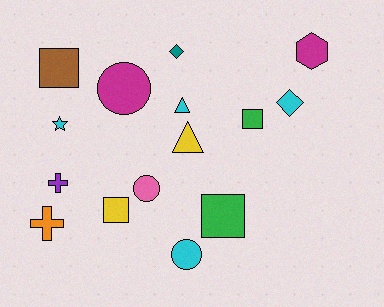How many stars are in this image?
There is 1 star.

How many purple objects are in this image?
There is 1 purple object.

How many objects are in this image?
There are 15 objects.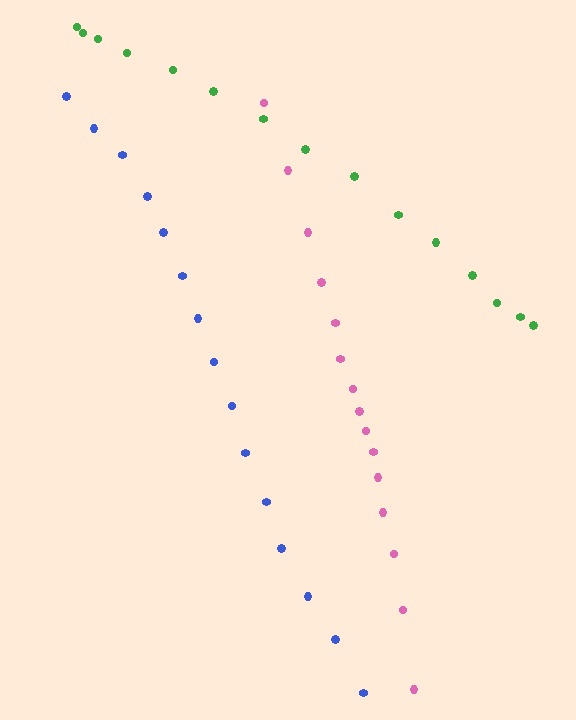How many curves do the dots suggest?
There are 3 distinct paths.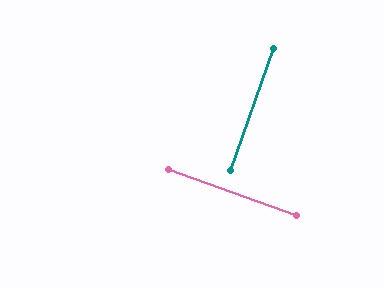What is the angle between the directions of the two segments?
Approximately 90 degrees.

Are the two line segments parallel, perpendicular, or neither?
Perpendicular — they meet at approximately 90°.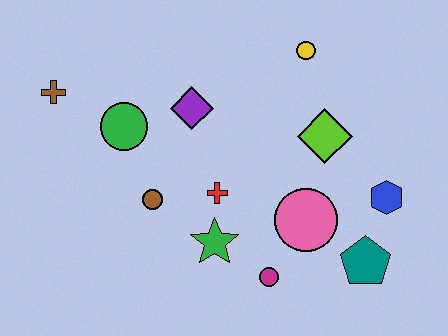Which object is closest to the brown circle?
The red cross is closest to the brown circle.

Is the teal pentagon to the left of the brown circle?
No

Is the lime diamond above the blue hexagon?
Yes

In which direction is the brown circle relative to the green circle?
The brown circle is below the green circle.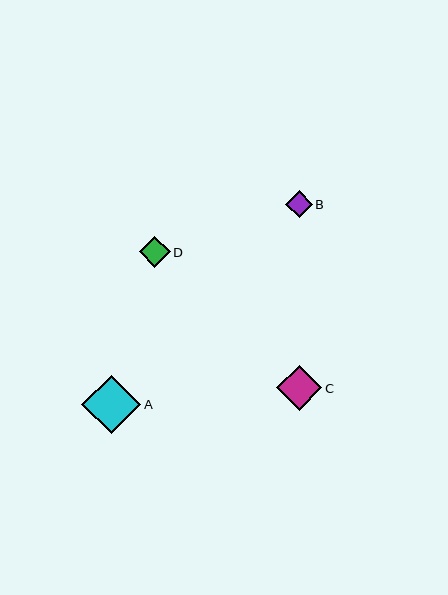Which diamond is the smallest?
Diamond B is the smallest with a size of approximately 26 pixels.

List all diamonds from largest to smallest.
From largest to smallest: A, C, D, B.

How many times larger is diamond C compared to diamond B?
Diamond C is approximately 1.7 times the size of diamond B.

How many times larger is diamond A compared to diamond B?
Diamond A is approximately 2.2 times the size of diamond B.